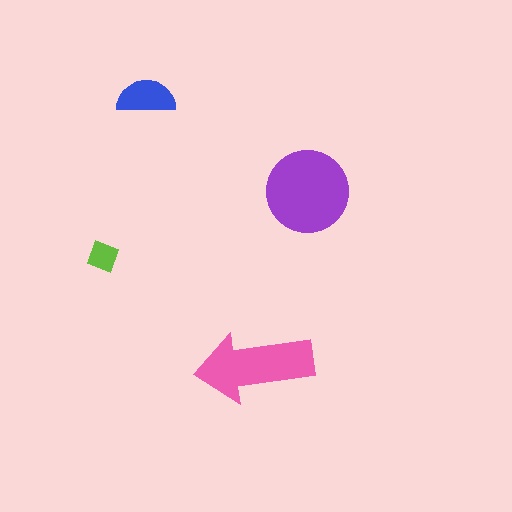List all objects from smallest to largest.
The lime diamond, the blue semicircle, the pink arrow, the purple circle.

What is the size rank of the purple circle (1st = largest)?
1st.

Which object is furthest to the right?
The purple circle is rightmost.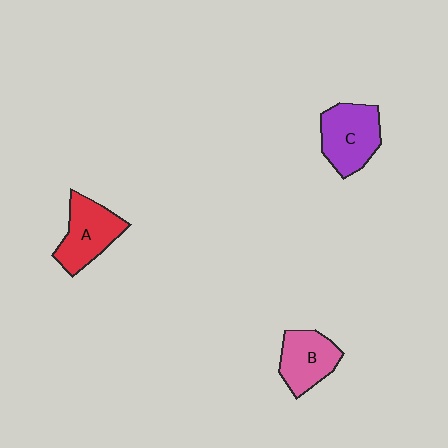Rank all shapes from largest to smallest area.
From largest to smallest: C (purple), A (red), B (pink).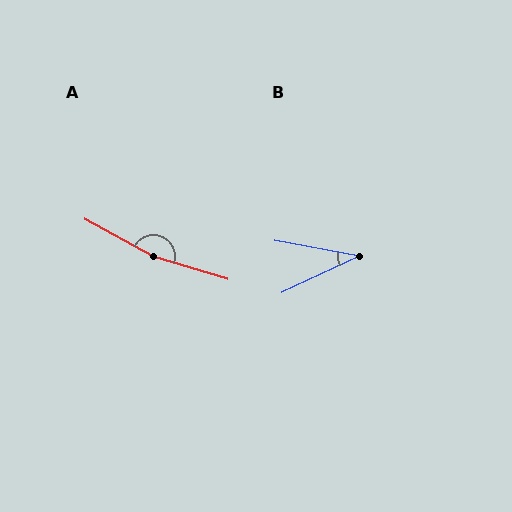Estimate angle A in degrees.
Approximately 168 degrees.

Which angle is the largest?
A, at approximately 168 degrees.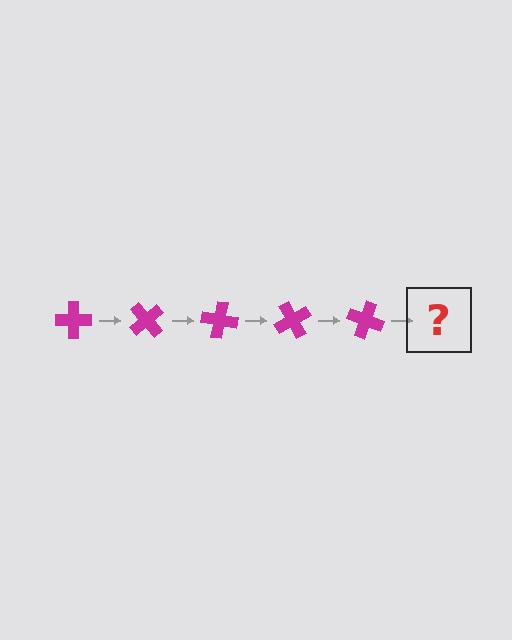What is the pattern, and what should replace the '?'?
The pattern is that the cross rotates 50 degrees each step. The '?' should be a magenta cross rotated 250 degrees.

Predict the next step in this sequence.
The next step is a magenta cross rotated 250 degrees.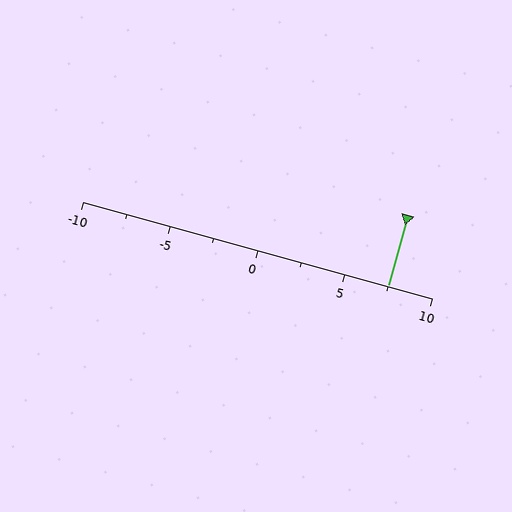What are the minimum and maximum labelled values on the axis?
The axis runs from -10 to 10.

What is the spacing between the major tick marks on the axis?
The major ticks are spaced 5 apart.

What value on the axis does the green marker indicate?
The marker indicates approximately 7.5.